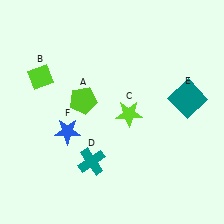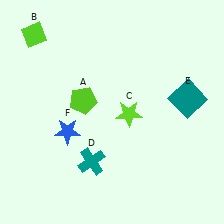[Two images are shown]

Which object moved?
The lime diamond (B) moved up.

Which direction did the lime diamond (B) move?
The lime diamond (B) moved up.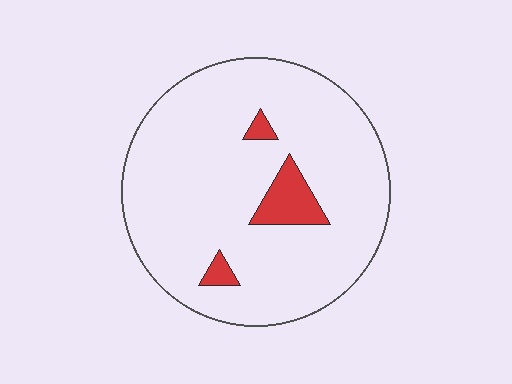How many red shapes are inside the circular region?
3.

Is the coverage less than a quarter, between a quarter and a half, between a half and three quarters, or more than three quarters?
Less than a quarter.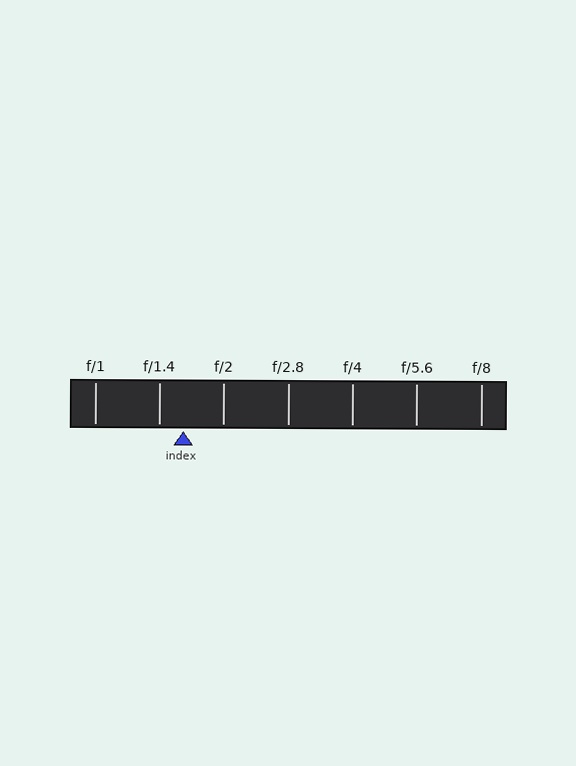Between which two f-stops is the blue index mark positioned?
The index mark is between f/1.4 and f/2.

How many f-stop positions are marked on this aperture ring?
There are 7 f-stop positions marked.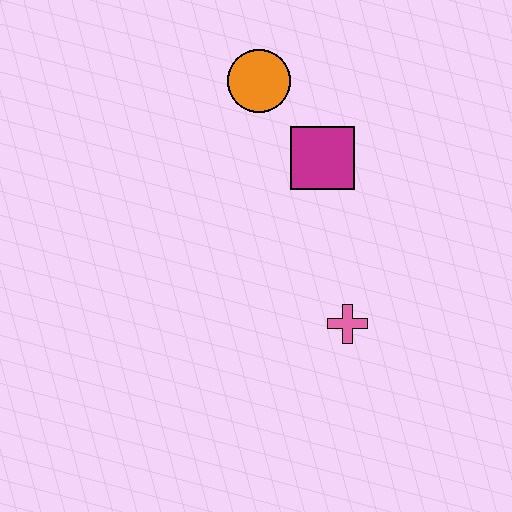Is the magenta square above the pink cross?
Yes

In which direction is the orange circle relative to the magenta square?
The orange circle is above the magenta square.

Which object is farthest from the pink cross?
The orange circle is farthest from the pink cross.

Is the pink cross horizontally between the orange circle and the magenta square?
No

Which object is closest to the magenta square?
The orange circle is closest to the magenta square.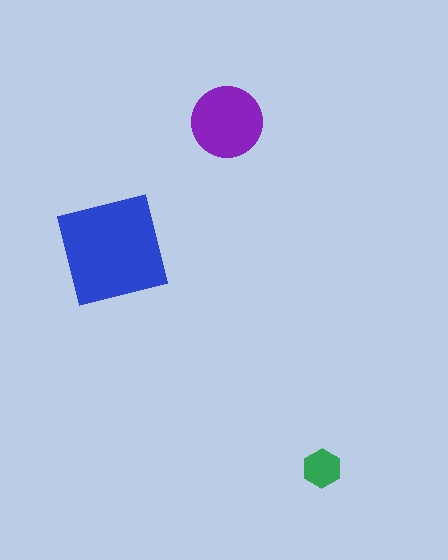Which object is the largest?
The blue square.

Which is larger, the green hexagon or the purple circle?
The purple circle.